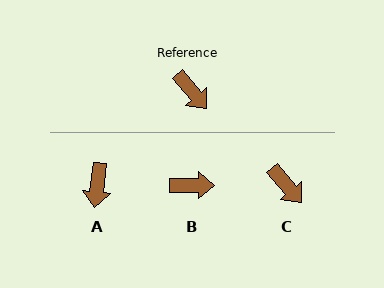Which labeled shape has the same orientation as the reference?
C.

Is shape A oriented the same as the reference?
No, it is off by about 47 degrees.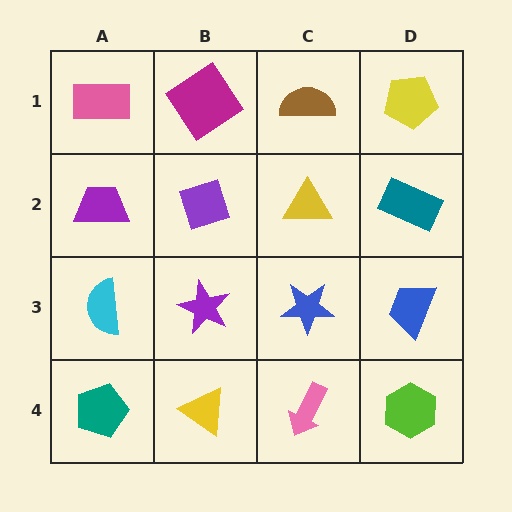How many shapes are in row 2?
4 shapes.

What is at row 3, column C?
A blue star.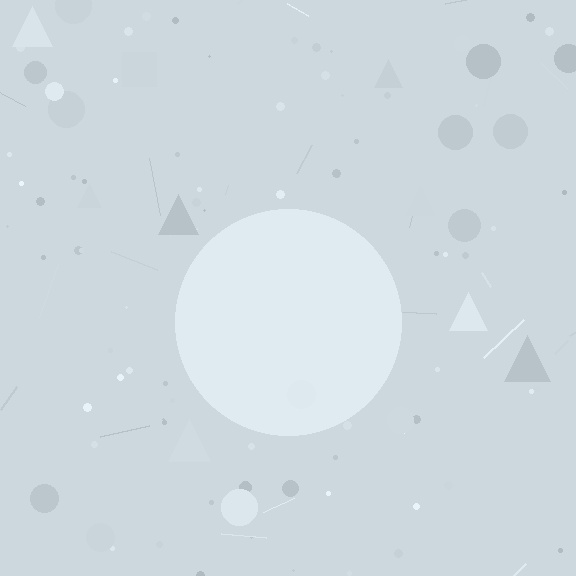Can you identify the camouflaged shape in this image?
The camouflaged shape is a circle.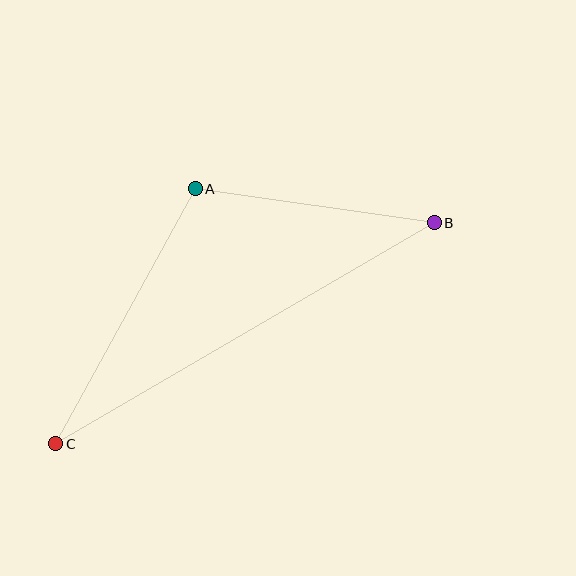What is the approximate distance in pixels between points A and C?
The distance between A and C is approximately 291 pixels.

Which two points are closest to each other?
Points A and B are closest to each other.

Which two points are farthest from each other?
Points B and C are farthest from each other.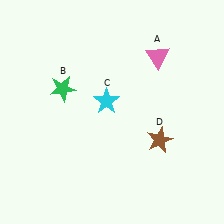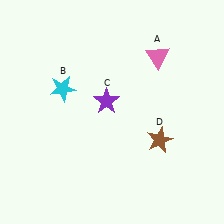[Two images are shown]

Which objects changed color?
B changed from green to cyan. C changed from cyan to purple.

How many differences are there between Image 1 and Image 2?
There are 2 differences between the two images.